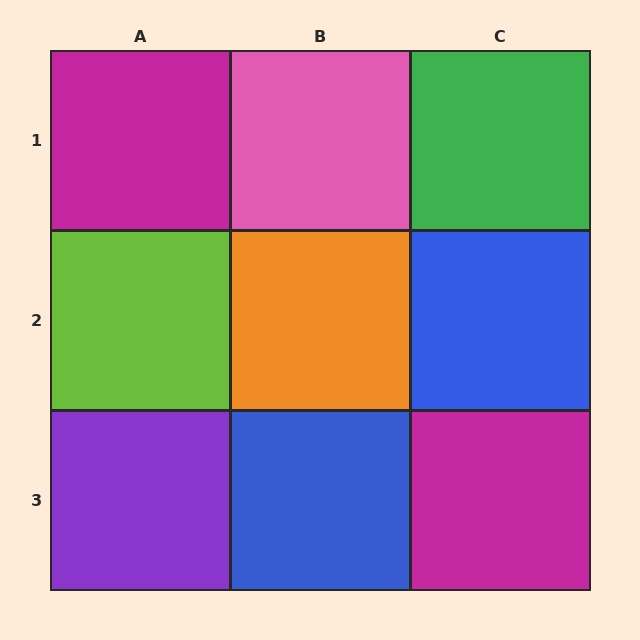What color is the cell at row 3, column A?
Purple.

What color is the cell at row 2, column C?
Blue.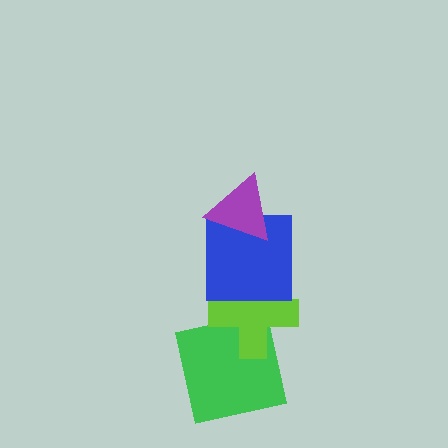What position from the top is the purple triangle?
The purple triangle is 1st from the top.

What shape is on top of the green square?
The lime cross is on top of the green square.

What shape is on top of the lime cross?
The blue square is on top of the lime cross.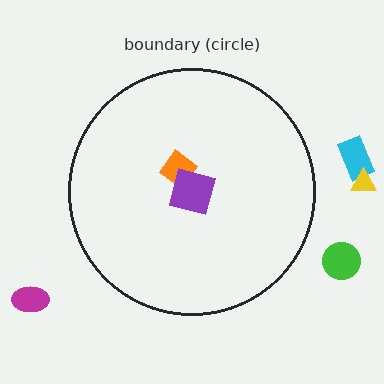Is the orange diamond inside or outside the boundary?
Inside.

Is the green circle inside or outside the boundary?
Outside.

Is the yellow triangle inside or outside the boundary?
Outside.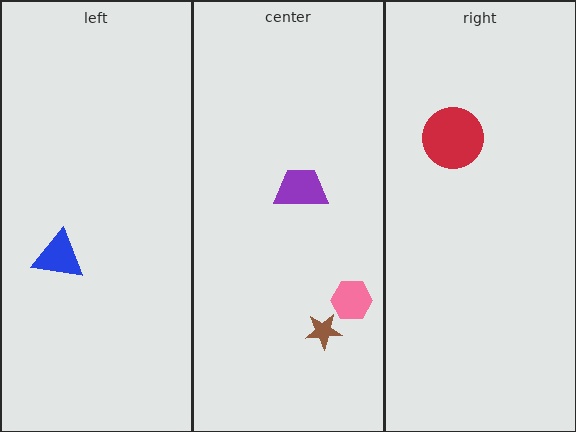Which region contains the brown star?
The center region.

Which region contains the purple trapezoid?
The center region.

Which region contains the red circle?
The right region.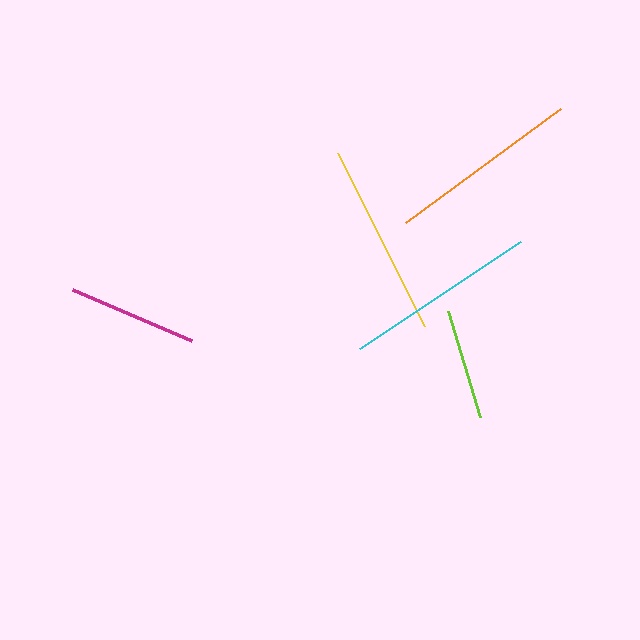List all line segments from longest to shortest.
From longest to shortest: yellow, orange, cyan, magenta, lime.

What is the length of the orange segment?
The orange segment is approximately 192 pixels long.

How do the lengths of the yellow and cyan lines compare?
The yellow and cyan lines are approximately the same length.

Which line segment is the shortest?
The lime line is the shortest at approximately 111 pixels.